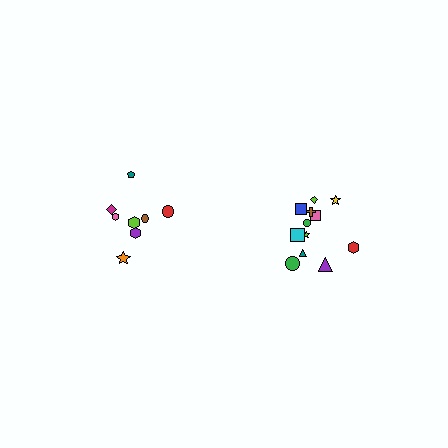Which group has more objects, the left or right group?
The right group.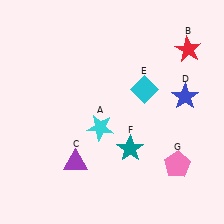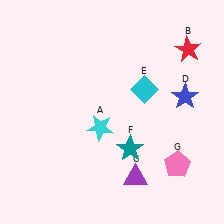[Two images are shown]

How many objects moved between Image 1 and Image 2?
1 object moved between the two images.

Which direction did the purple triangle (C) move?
The purple triangle (C) moved right.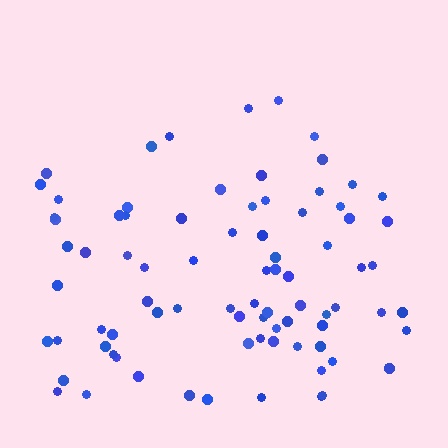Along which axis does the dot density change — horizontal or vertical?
Vertical.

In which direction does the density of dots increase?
From top to bottom, with the bottom side densest.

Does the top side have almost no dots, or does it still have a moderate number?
Still a moderate number, just noticeably fewer than the bottom.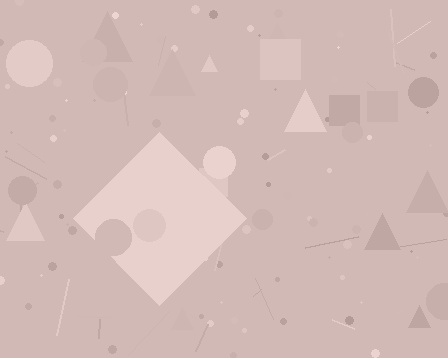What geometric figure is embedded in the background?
A diamond is embedded in the background.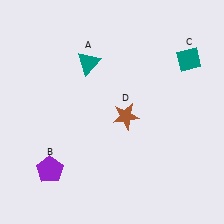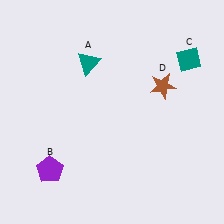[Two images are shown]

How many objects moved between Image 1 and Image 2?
1 object moved between the two images.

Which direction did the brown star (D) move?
The brown star (D) moved right.